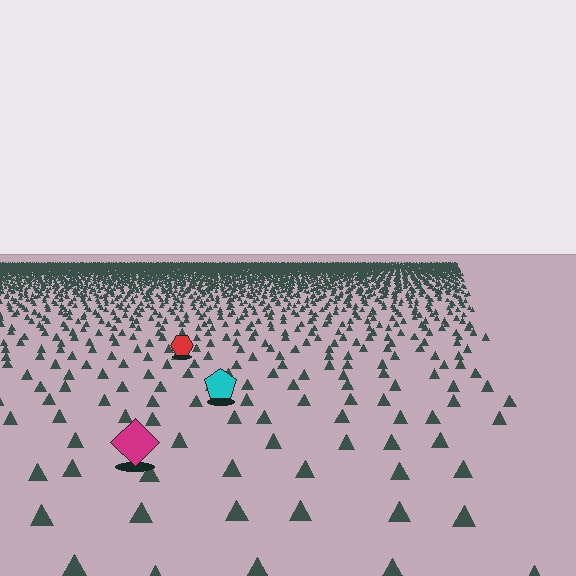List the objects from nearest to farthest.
From nearest to farthest: the magenta diamond, the cyan pentagon, the red hexagon.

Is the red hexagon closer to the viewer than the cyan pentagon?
No. The cyan pentagon is closer — you can tell from the texture gradient: the ground texture is coarser near it.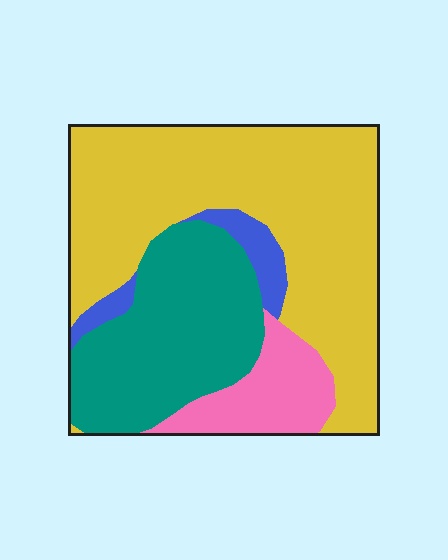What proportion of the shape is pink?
Pink takes up about one eighth (1/8) of the shape.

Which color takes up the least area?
Blue, at roughly 5%.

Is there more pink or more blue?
Pink.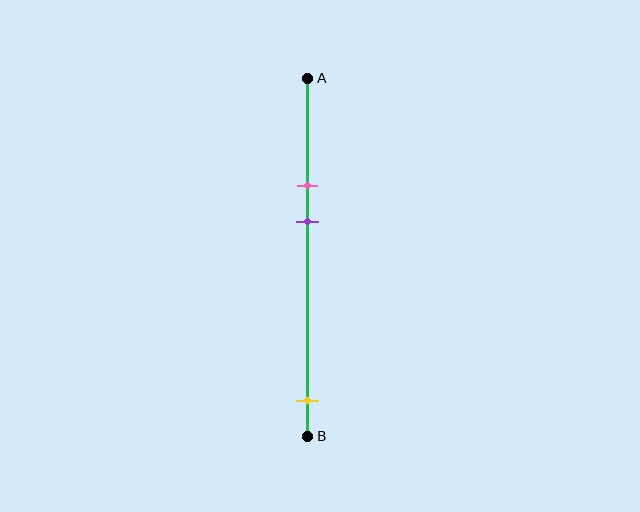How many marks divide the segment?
There are 3 marks dividing the segment.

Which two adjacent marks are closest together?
The pink and purple marks are the closest adjacent pair.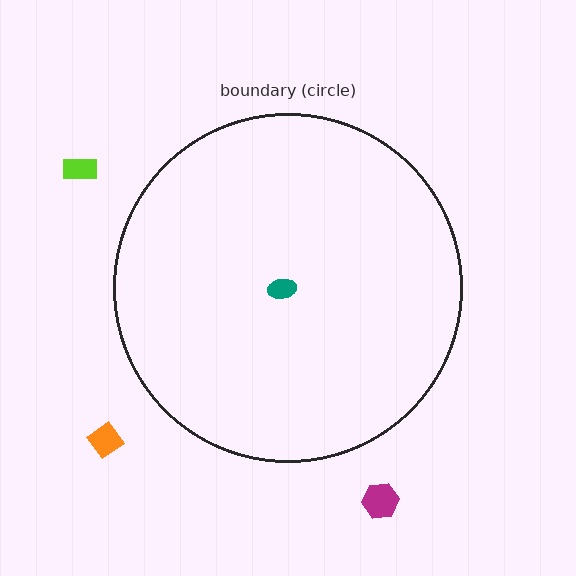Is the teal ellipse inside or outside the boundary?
Inside.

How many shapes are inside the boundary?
1 inside, 3 outside.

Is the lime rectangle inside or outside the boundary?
Outside.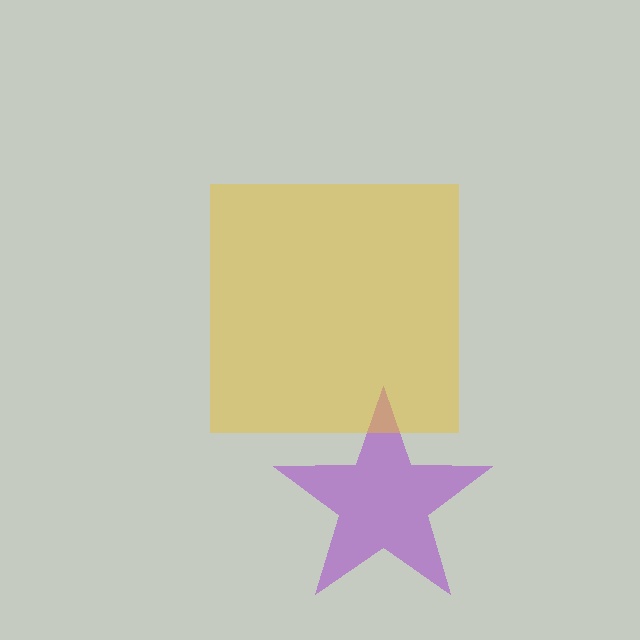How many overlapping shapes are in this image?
There are 2 overlapping shapes in the image.